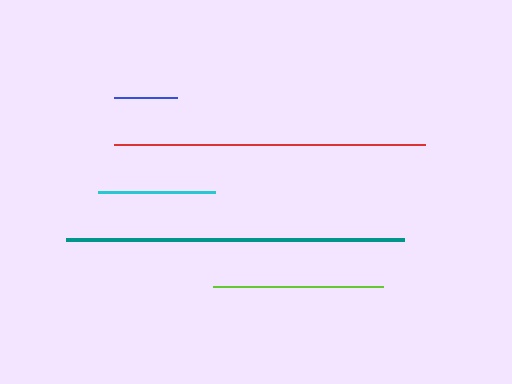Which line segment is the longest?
The teal line is the longest at approximately 339 pixels.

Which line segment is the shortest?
The blue line is the shortest at approximately 63 pixels.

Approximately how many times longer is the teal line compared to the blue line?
The teal line is approximately 5.3 times the length of the blue line.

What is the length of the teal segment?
The teal segment is approximately 339 pixels long.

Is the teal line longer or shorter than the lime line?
The teal line is longer than the lime line.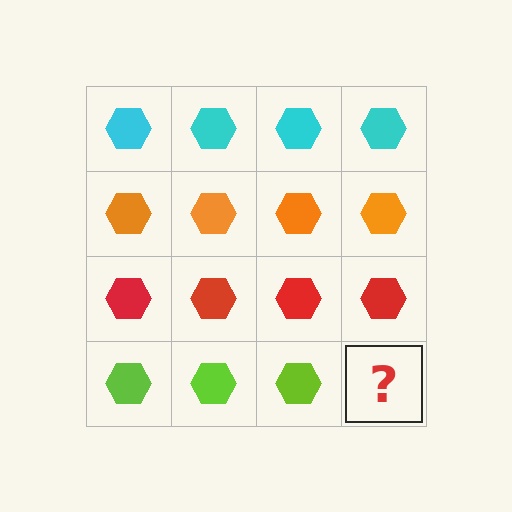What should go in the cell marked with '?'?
The missing cell should contain a lime hexagon.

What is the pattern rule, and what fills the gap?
The rule is that each row has a consistent color. The gap should be filled with a lime hexagon.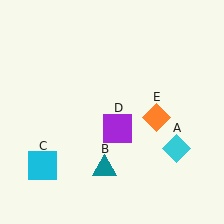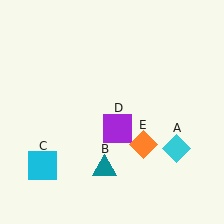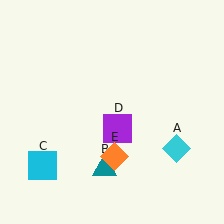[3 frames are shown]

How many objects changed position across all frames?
1 object changed position: orange diamond (object E).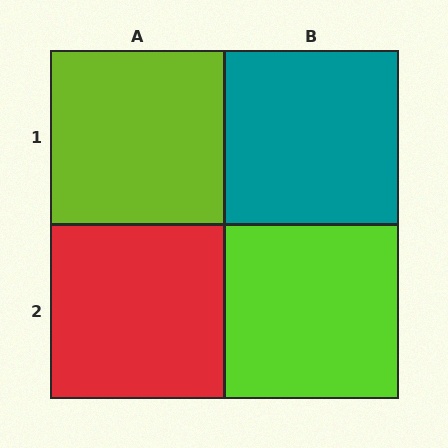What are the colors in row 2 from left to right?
Red, lime.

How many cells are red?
1 cell is red.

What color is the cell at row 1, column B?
Teal.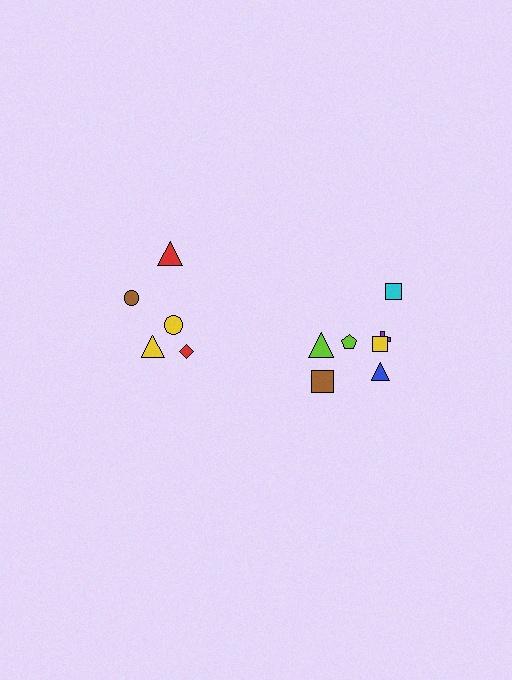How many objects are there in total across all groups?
There are 12 objects.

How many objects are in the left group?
There are 5 objects.